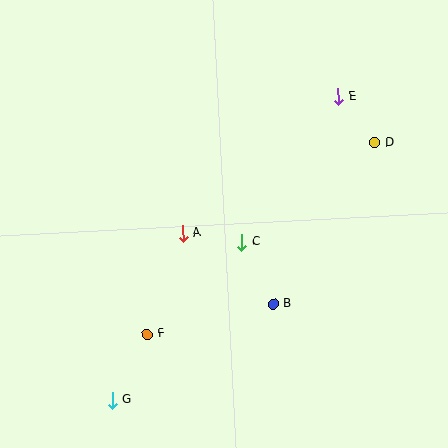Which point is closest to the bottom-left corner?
Point G is closest to the bottom-left corner.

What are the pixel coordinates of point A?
Point A is at (183, 234).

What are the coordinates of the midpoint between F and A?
The midpoint between F and A is at (165, 284).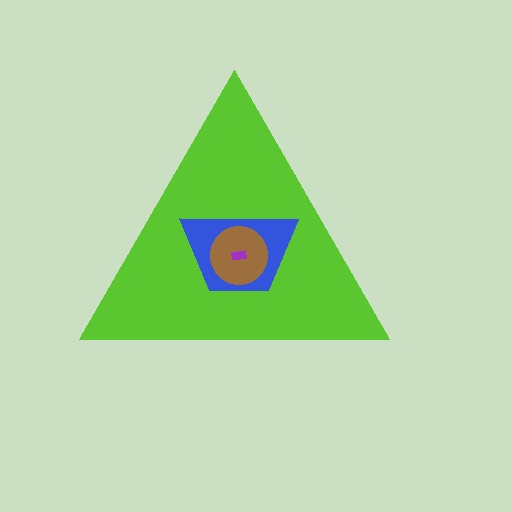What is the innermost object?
The purple rectangle.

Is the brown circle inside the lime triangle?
Yes.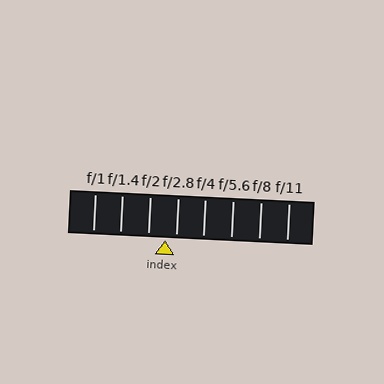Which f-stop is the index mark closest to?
The index mark is closest to f/2.8.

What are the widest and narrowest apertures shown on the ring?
The widest aperture shown is f/1 and the narrowest is f/11.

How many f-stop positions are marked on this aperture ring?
There are 8 f-stop positions marked.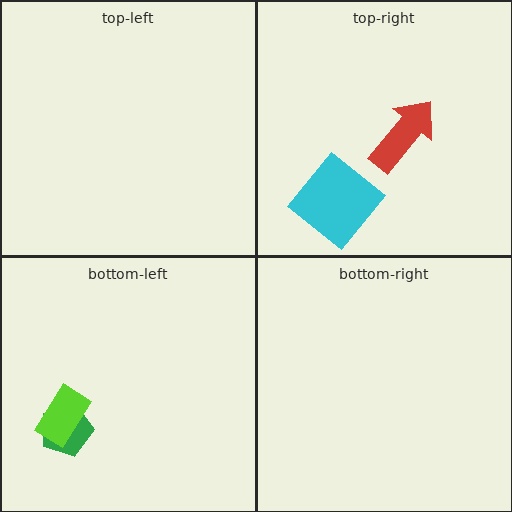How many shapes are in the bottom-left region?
2.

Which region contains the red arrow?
The top-right region.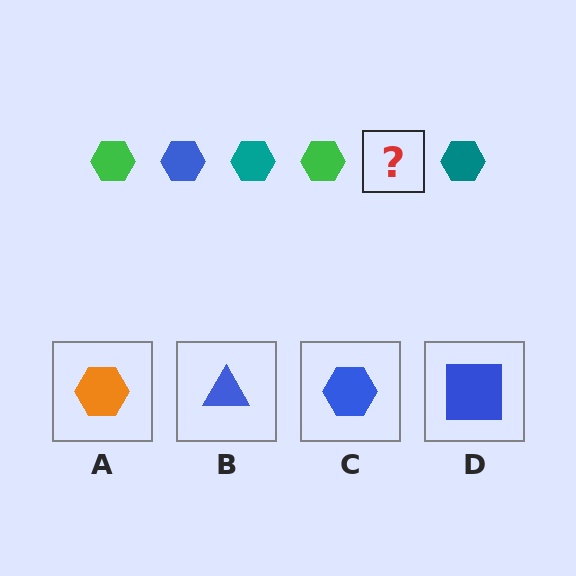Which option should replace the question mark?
Option C.